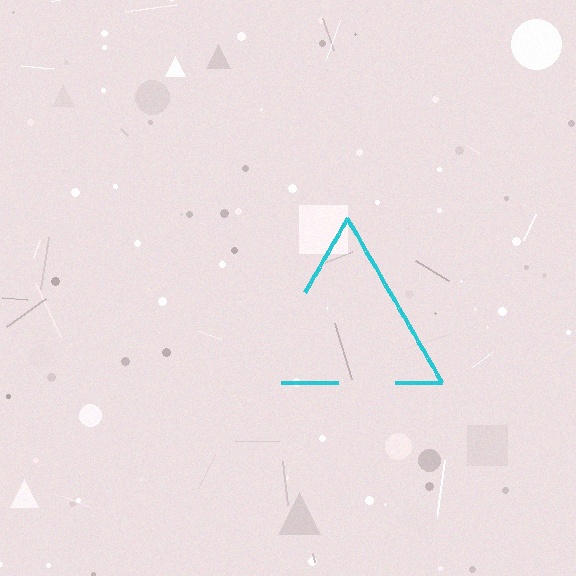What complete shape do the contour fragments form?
The contour fragments form a triangle.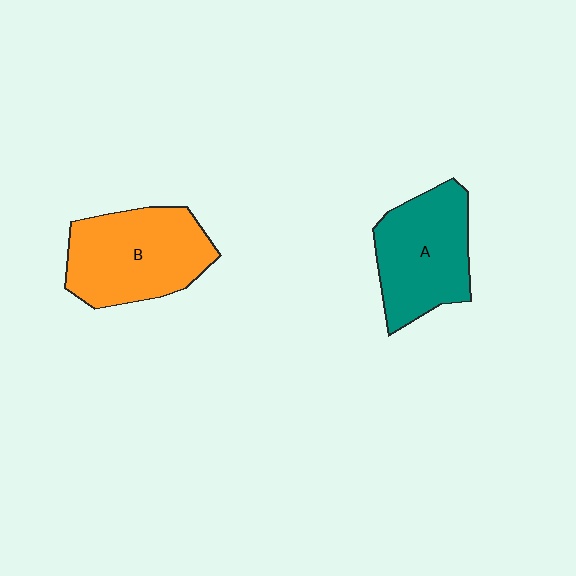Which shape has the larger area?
Shape B (orange).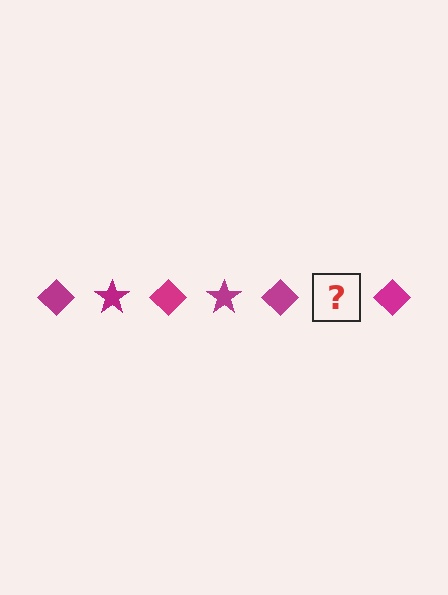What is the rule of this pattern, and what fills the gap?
The rule is that the pattern cycles through diamond, star shapes in magenta. The gap should be filled with a magenta star.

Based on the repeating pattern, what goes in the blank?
The blank should be a magenta star.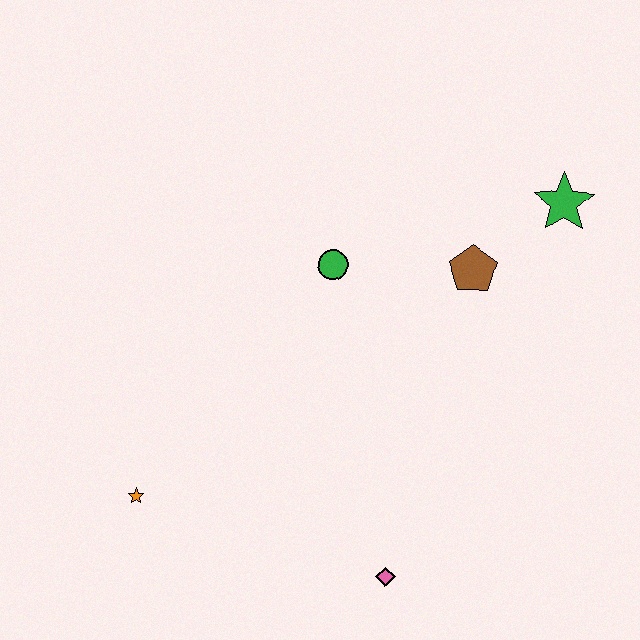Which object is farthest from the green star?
The orange star is farthest from the green star.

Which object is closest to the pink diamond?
The orange star is closest to the pink diamond.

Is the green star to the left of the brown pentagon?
No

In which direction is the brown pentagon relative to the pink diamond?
The brown pentagon is above the pink diamond.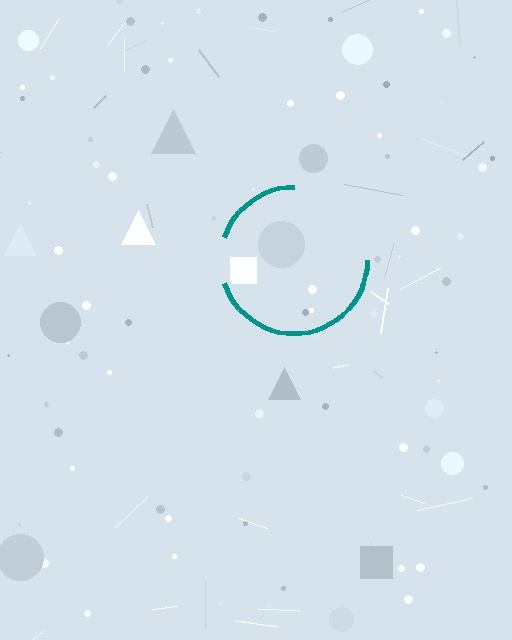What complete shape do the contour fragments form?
The contour fragments form a circle.